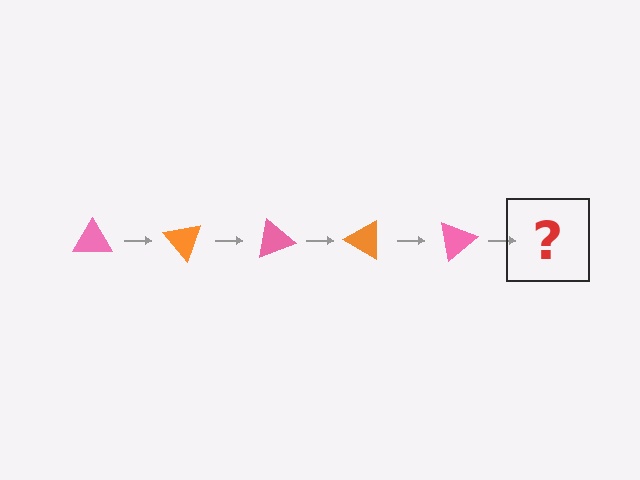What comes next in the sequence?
The next element should be an orange triangle, rotated 250 degrees from the start.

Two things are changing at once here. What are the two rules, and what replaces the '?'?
The two rules are that it rotates 50 degrees each step and the color cycles through pink and orange. The '?' should be an orange triangle, rotated 250 degrees from the start.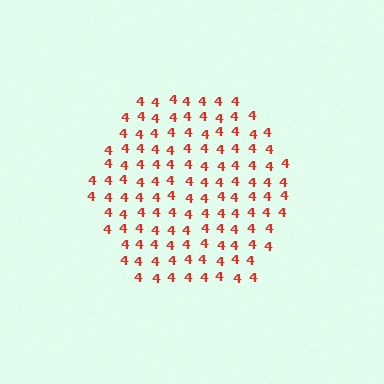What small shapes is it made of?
It is made of small digit 4's.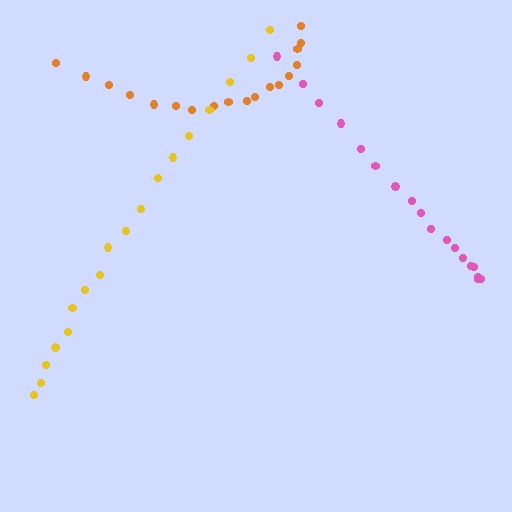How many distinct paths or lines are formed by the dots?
There are 3 distinct paths.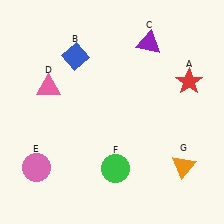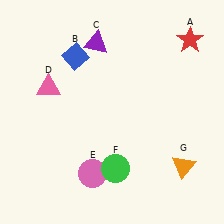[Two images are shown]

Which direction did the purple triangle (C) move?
The purple triangle (C) moved left.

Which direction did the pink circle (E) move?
The pink circle (E) moved right.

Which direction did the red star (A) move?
The red star (A) moved up.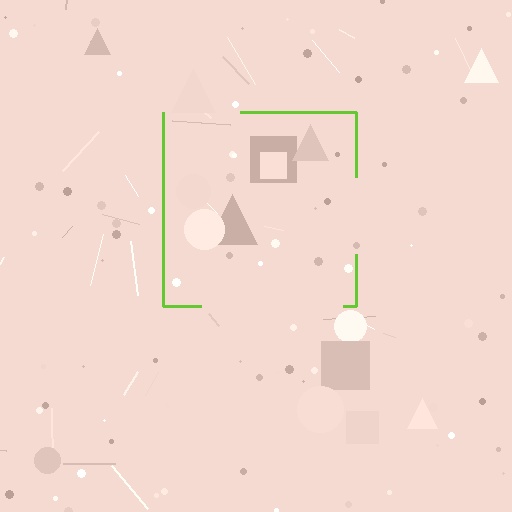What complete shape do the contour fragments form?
The contour fragments form a square.